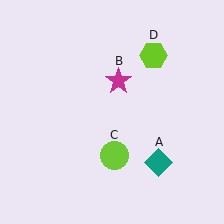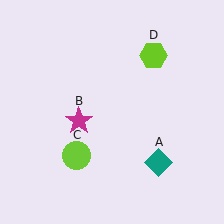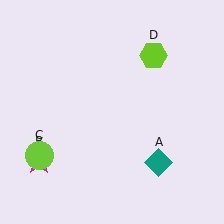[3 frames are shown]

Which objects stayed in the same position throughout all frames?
Teal diamond (object A) and lime hexagon (object D) remained stationary.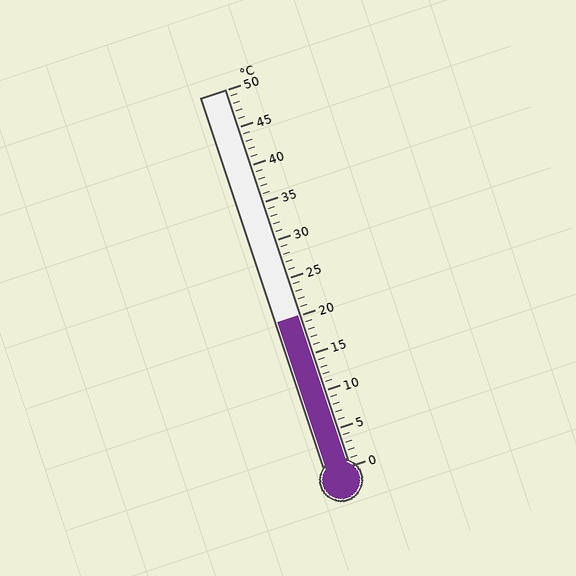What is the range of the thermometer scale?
The thermometer scale ranges from 0°C to 50°C.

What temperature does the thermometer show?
The thermometer shows approximately 20°C.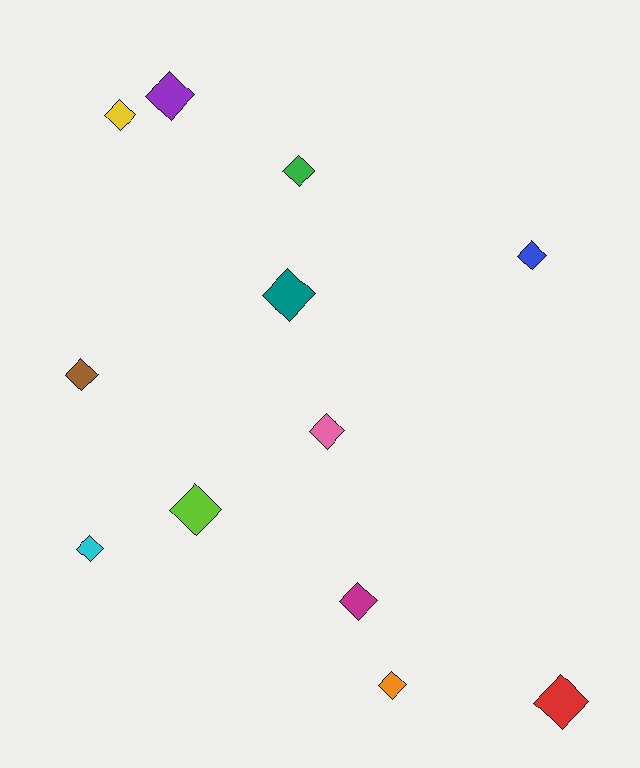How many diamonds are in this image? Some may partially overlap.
There are 12 diamonds.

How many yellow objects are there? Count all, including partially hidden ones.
There is 1 yellow object.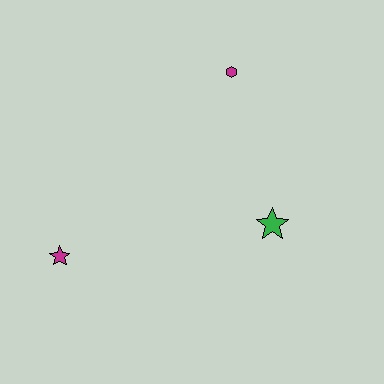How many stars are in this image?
There are 2 stars.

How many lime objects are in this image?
There are no lime objects.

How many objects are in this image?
There are 3 objects.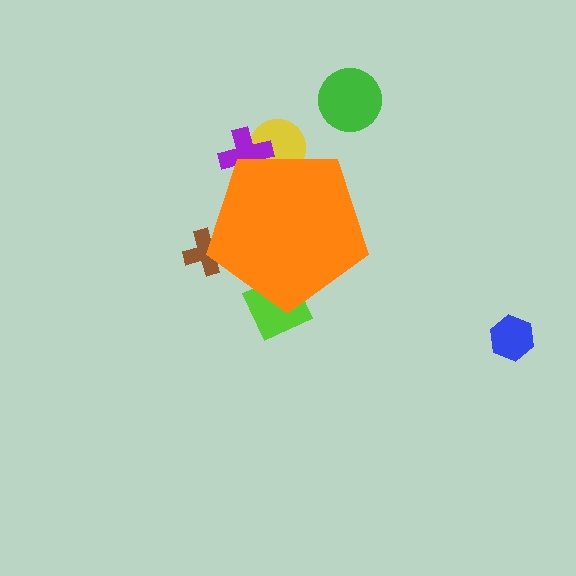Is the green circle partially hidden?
No, the green circle is fully visible.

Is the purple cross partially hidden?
Yes, the purple cross is partially hidden behind the orange pentagon.